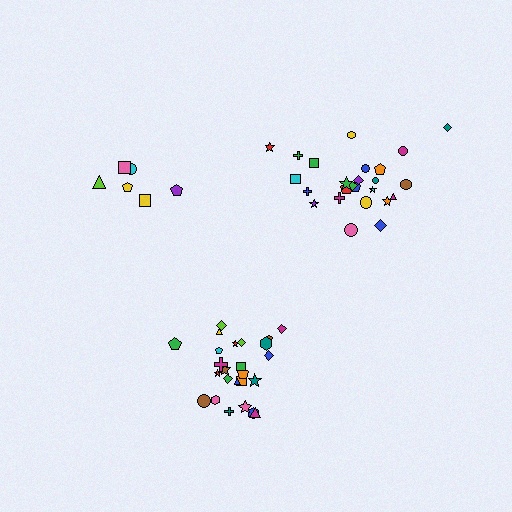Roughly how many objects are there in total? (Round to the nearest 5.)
Roughly 55 objects in total.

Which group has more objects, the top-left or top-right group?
The top-right group.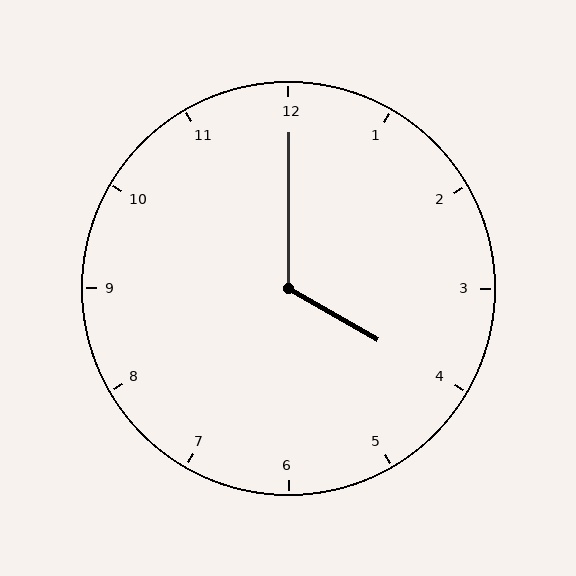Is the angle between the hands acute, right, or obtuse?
It is obtuse.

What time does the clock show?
4:00.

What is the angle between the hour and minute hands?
Approximately 120 degrees.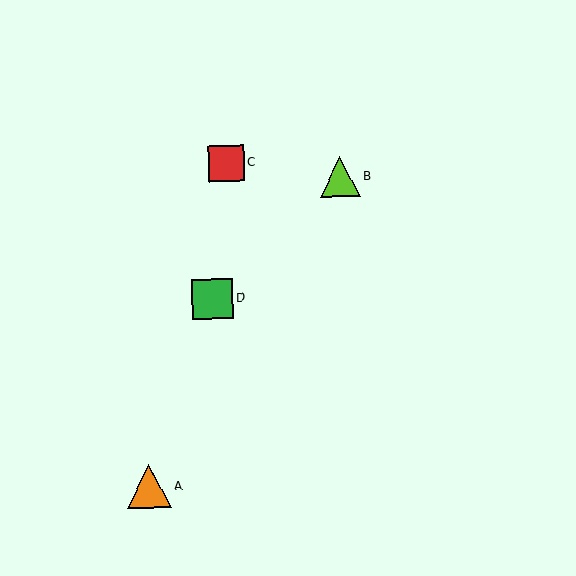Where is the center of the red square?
The center of the red square is at (226, 163).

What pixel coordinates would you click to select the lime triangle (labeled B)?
Click at (340, 177) to select the lime triangle B.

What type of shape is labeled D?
Shape D is a green square.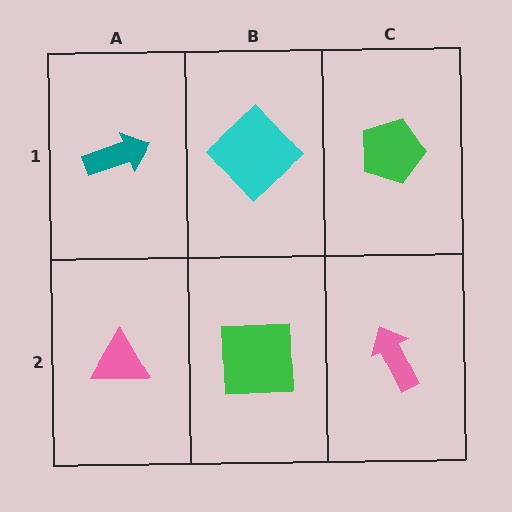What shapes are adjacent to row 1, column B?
A green square (row 2, column B), a teal arrow (row 1, column A), a green pentagon (row 1, column C).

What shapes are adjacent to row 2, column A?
A teal arrow (row 1, column A), a green square (row 2, column B).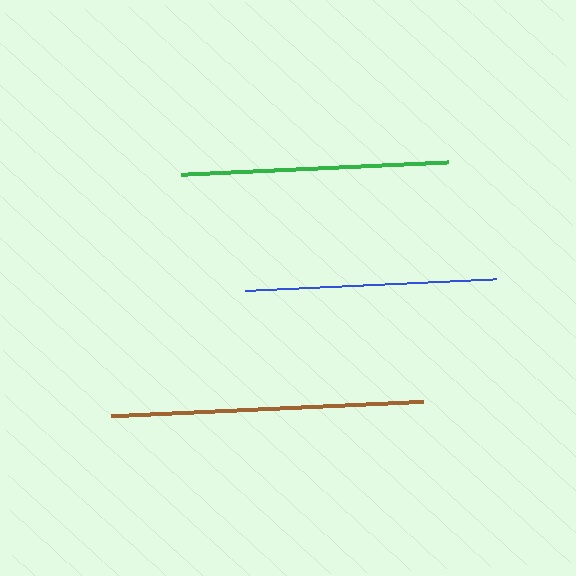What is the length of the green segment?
The green segment is approximately 268 pixels long.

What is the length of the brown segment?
The brown segment is approximately 314 pixels long.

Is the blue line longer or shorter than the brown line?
The brown line is longer than the blue line.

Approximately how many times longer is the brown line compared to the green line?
The brown line is approximately 1.2 times the length of the green line.